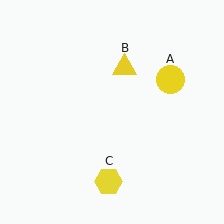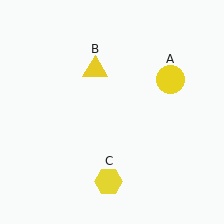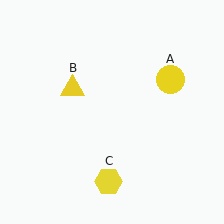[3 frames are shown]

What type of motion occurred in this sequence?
The yellow triangle (object B) rotated counterclockwise around the center of the scene.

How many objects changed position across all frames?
1 object changed position: yellow triangle (object B).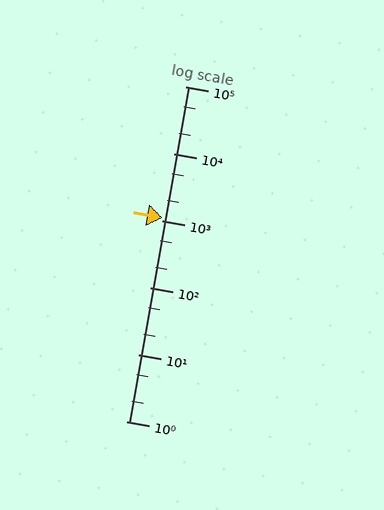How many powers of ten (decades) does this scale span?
The scale spans 5 decades, from 1 to 100000.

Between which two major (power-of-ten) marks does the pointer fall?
The pointer is between 1000 and 10000.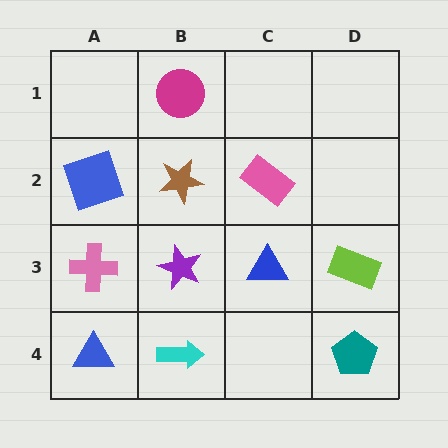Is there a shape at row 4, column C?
No, that cell is empty.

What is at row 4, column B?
A cyan arrow.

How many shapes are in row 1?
1 shape.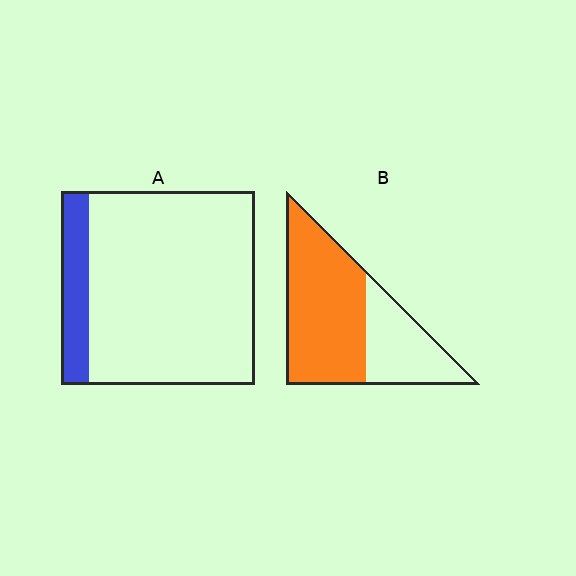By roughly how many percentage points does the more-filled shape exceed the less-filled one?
By roughly 50 percentage points (B over A).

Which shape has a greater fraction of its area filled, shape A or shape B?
Shape B.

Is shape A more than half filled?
No.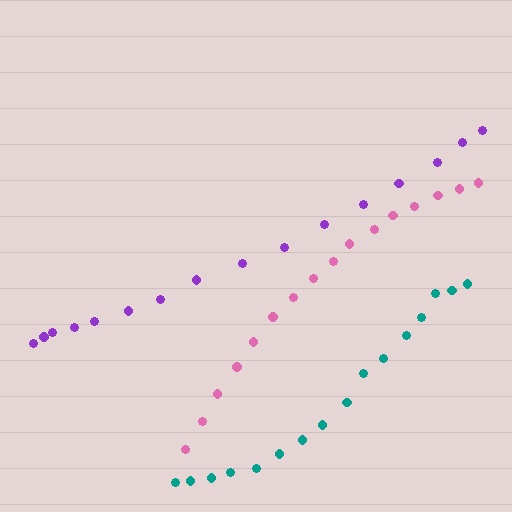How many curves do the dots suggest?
There are 3 distinct paths.